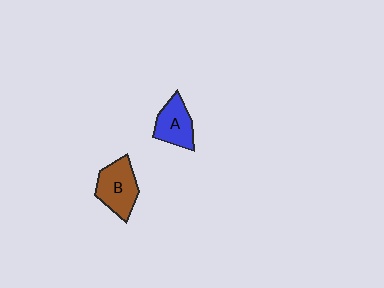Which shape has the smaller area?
Shape A (blue).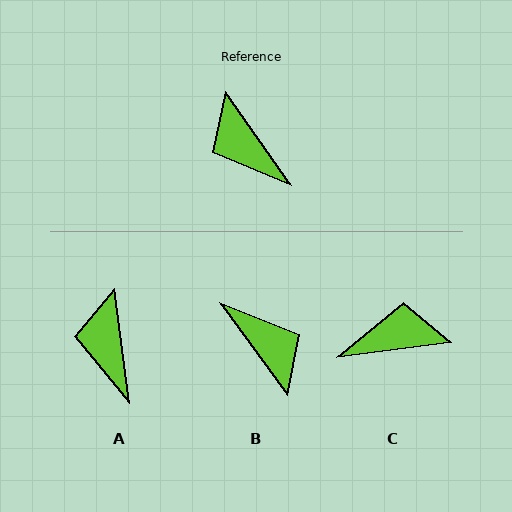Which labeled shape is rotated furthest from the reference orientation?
B, about 179 degrees away.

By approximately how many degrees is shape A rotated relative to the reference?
Approximately 28 degrees clockwise.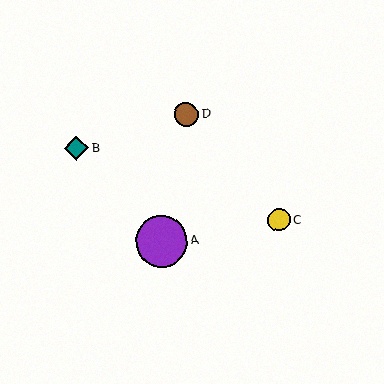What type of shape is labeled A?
Shape A is a purple circle.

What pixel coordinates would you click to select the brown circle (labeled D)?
Click at (186, 114) to select the brown circle D.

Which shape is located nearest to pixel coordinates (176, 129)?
The brown circle (labeled D) at (186, 114) is nearest to that location.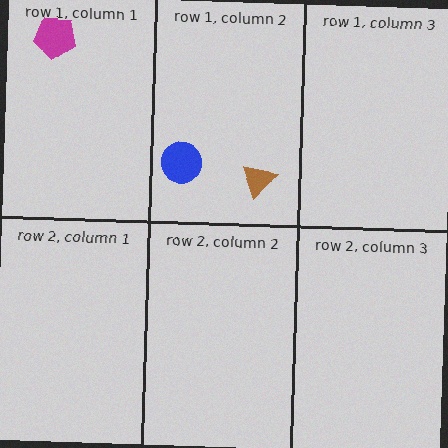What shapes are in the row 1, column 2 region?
The brown triangle, the blue circle.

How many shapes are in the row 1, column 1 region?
1.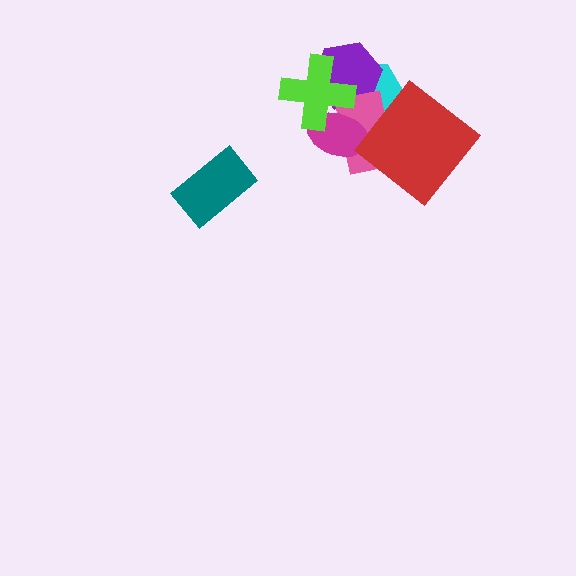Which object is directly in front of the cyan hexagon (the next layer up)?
The purple hexagon is directly in front of the cyan hexagon.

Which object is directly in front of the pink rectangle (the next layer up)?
The magenta ellipse is directly in front of the pink rectangle.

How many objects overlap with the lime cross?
4 objects overlap with the lime cross.